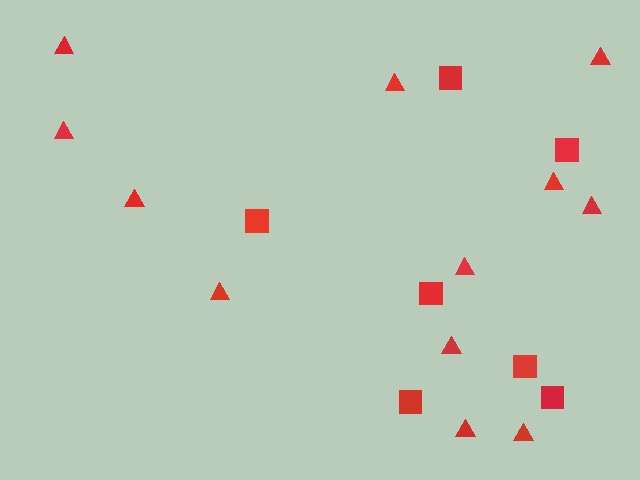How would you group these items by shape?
There are 2 groups: one group of triangles (12) and one group of squares (7).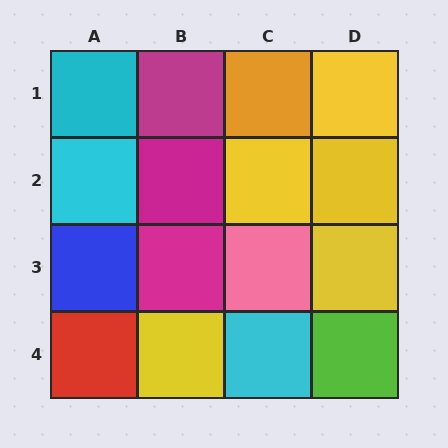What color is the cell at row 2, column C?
Yellow.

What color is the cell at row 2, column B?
Magenta.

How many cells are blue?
1 cell is blue.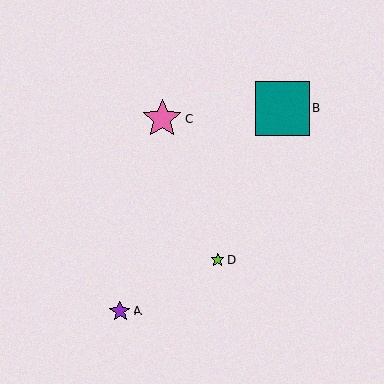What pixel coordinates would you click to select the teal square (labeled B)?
Click at (282, 108) to select the teal square B.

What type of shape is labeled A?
Shape A is a purple star.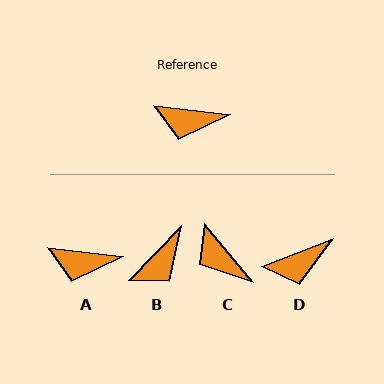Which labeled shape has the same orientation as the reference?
A.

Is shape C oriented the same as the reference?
No, it is off by about 44 degrees.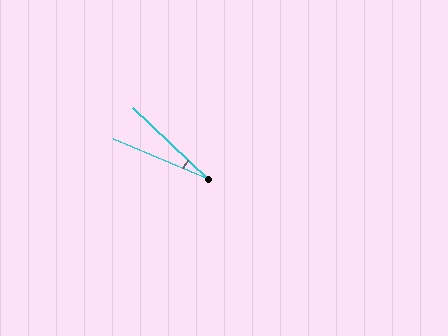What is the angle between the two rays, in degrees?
Approximately 21 degrees.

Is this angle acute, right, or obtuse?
It is acute.